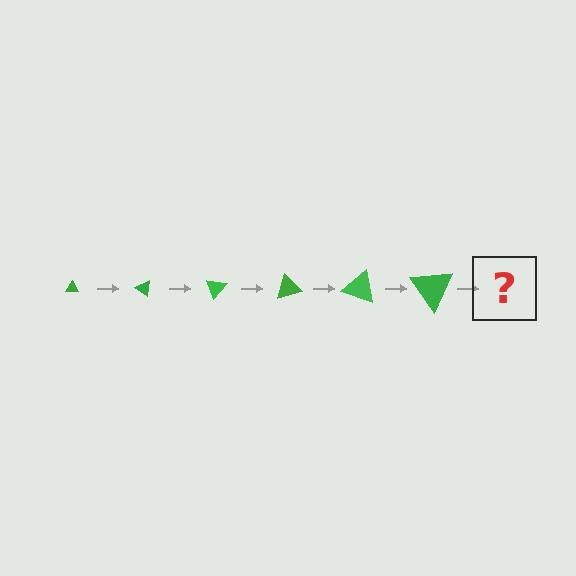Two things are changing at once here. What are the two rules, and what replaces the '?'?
The two rules are that the triangle grows larger each step and it rotates 35 degrees each step. The '?' should be a triangle, larger than the previous one and rotated 210 degrees from the start.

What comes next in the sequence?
The next element should be a triangle, larger than the previous one and rotated 210 degrees from the start.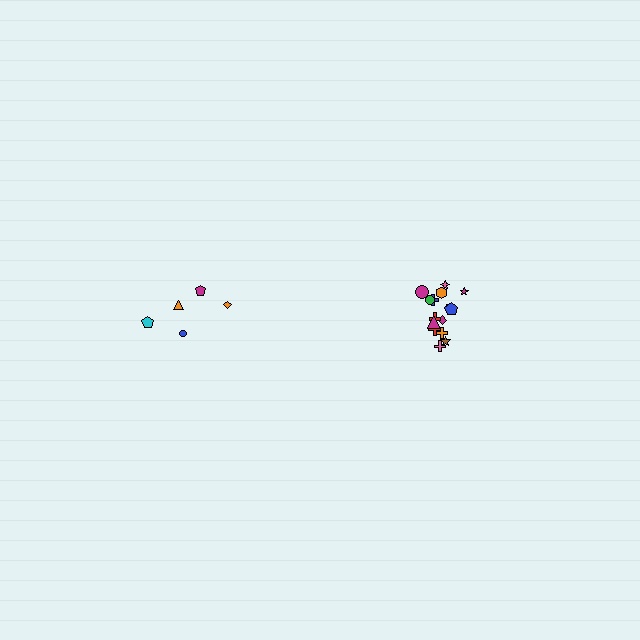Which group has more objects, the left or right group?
The right group.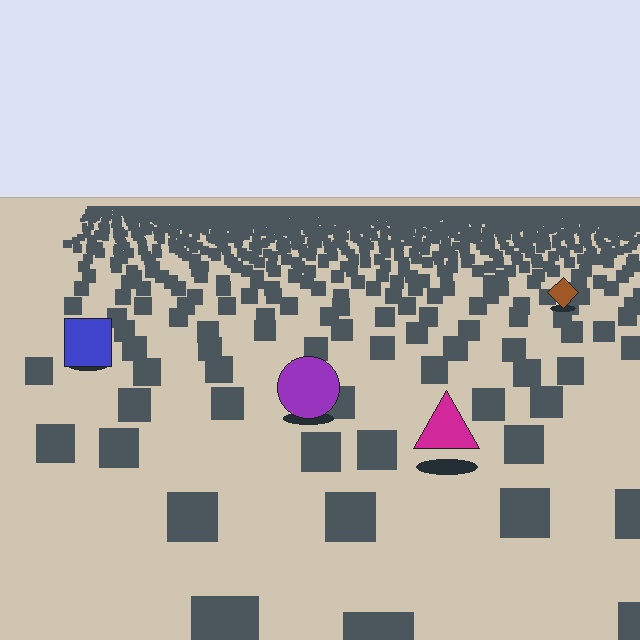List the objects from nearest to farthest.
From nearest to farthest: the magenta triangle, the purple circle, the blue square, the brown diamond.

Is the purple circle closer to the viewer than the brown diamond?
Yes. The purple circle is closer — you can tell from the texture gradient: the ground texture is coarser near it.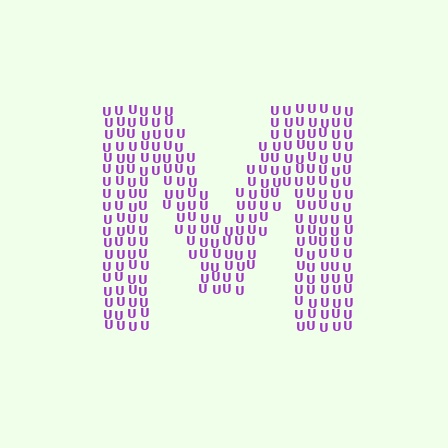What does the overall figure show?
The overall figure shows the letter M.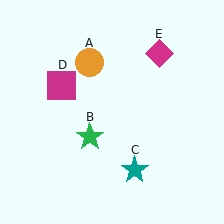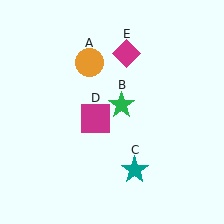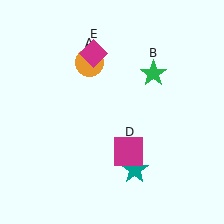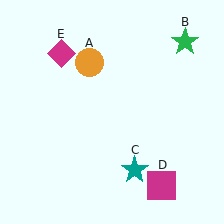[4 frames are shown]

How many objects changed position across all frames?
3 objects changed position: green star (object B), magenta square (object D), magenta diamond (object E).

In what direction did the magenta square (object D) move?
The magenta square (object D) moved down and to the right.